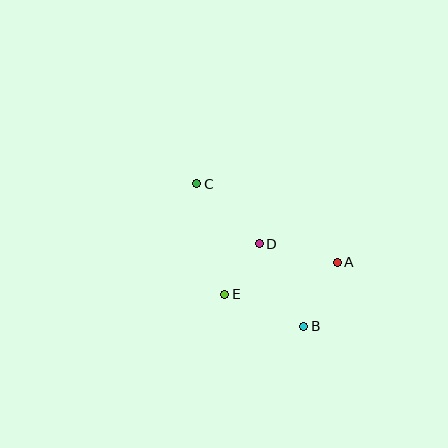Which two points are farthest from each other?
Points B and C are farthest from each other.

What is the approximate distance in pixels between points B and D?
The distance between B and D is approximately 94 pixels.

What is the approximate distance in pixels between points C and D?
The distance between C and D is approximately 87 pixels.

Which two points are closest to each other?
Points D and E are closest to each other.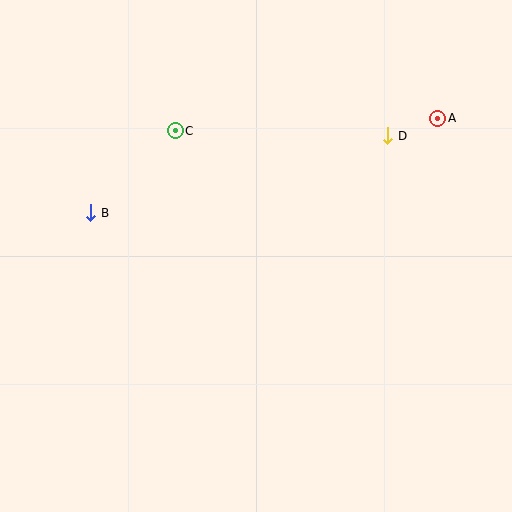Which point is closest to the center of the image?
Point C at (175, 131) is closest to the center.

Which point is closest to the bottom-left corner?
Point B is closest to the bottom-left corner.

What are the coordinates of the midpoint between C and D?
The midpoint between C and D is at (282, 133).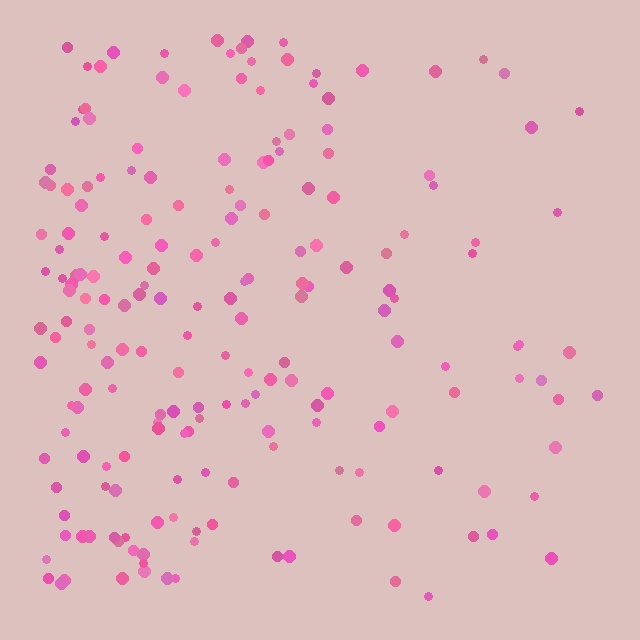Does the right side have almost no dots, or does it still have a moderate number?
Still a moderate number, just noticeably fewer than the left.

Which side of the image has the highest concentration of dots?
The left.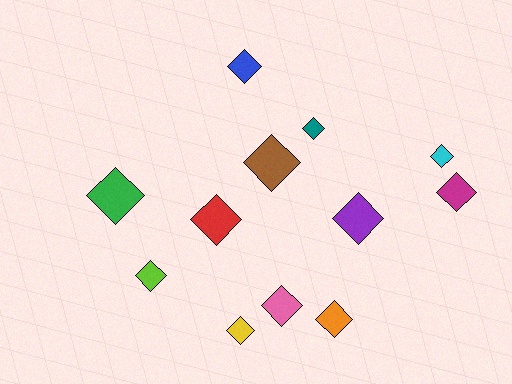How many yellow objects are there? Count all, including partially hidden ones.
There is 1 yellow object.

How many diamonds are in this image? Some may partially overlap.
There are 12 diamonds.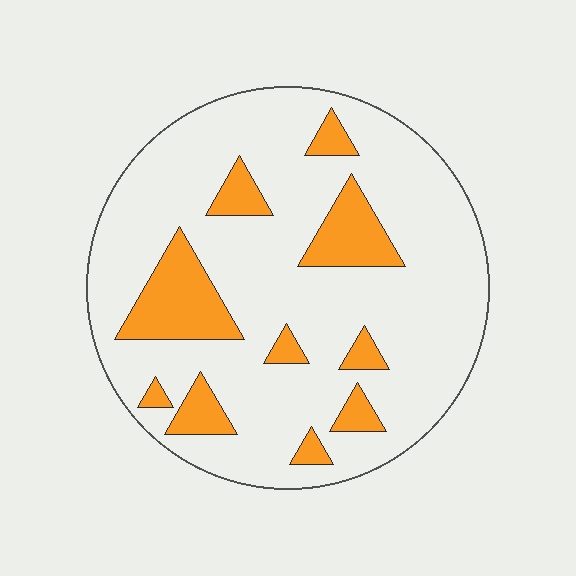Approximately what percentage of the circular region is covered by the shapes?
Approximately 20%.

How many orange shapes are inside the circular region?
10.